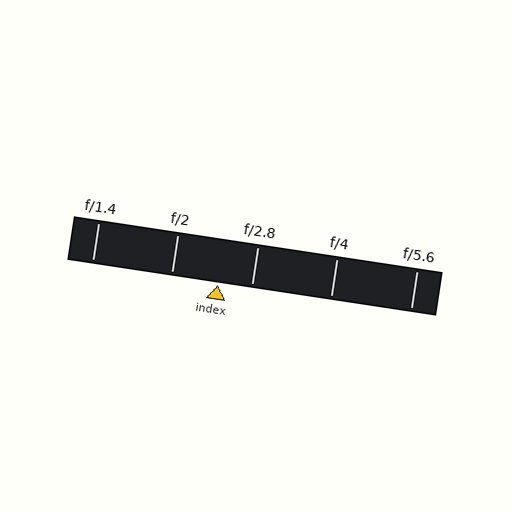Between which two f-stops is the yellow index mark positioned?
The index mark is between f/2 and f/2.8.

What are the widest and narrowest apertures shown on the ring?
The widest aperture shown is f/1.4 and the narrowest is f/5.6.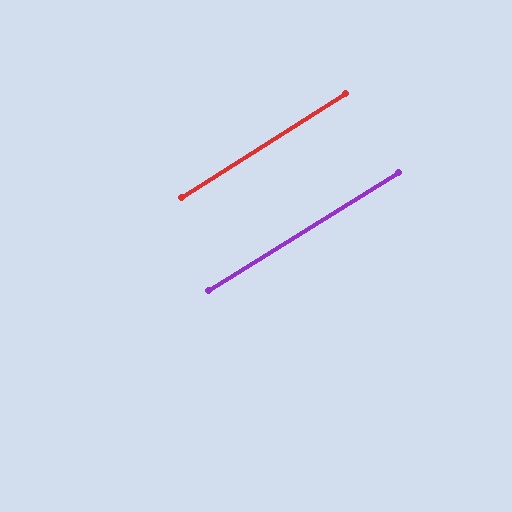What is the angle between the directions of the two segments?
Approximately 0 degrees.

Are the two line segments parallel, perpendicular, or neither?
Parallel — their directions differ by only 0.4°.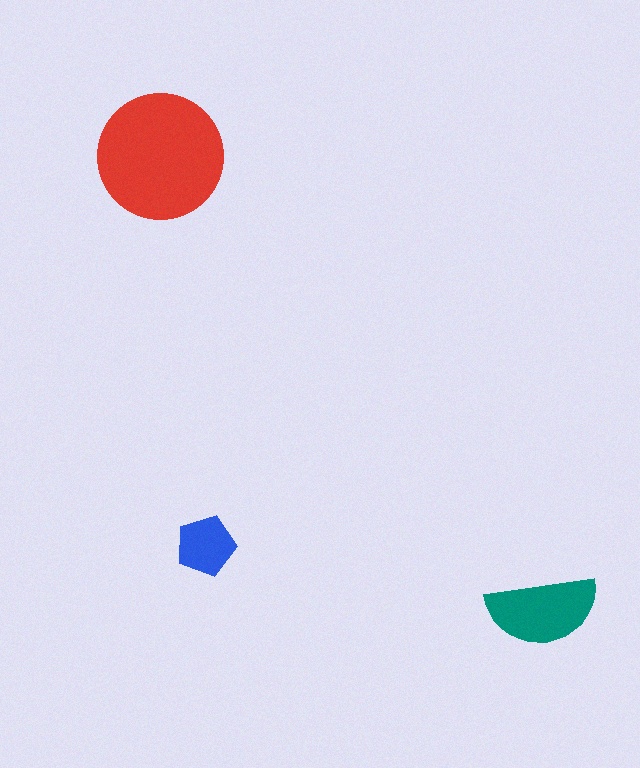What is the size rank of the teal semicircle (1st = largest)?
2nd.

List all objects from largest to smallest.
The red circle, the teal semicircle, the blue pentagon.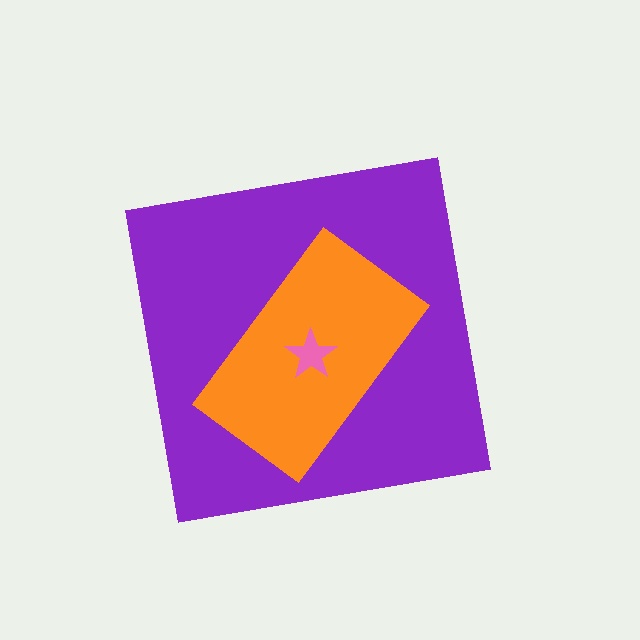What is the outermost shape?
The purple square.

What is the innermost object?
The pink star.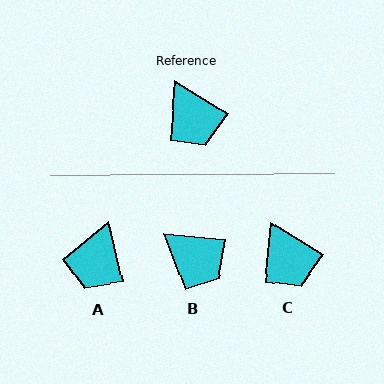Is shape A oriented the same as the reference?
No, it is off by about 45 degrees.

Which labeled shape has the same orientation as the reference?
C.